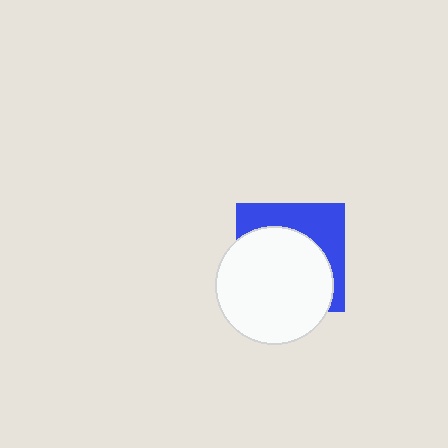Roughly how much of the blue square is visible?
A small part of it is visible (roughly 37%).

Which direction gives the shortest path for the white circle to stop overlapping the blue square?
Moving toward the lower-left gives the shortest separation.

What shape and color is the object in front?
The object in front is a white circle.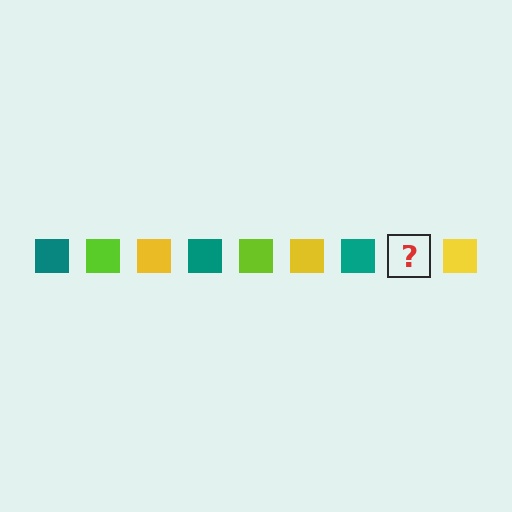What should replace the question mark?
The question mark should be replaced with a lime square.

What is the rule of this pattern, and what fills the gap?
The rule is that the pattern cycles through teal, lime, yellow squares. The gap should be filled with a lime square.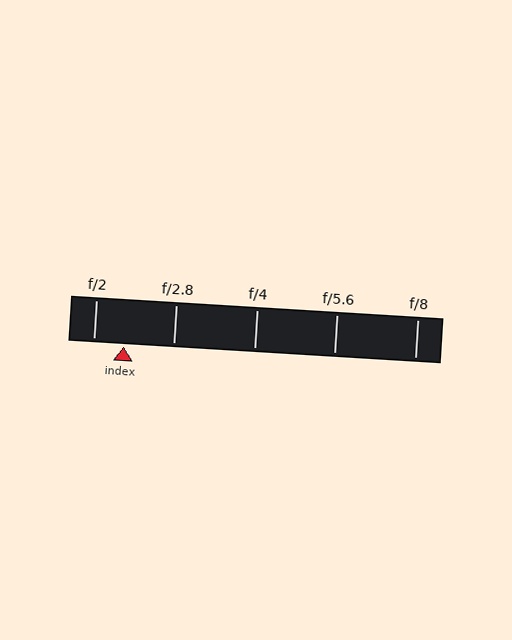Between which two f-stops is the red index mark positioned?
The index mark is between f/2 and f/2.8.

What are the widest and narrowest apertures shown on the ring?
The widest aperture shown is f/2 and the narrowest is f/8.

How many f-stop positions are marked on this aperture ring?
There are 5 f-stop positions marked.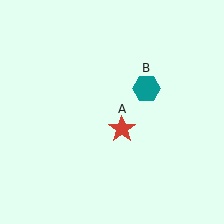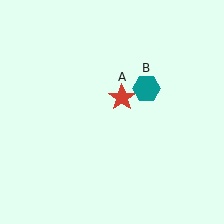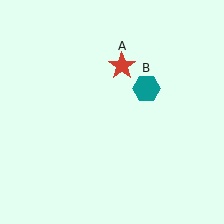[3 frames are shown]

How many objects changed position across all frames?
1 object changed position: red star (object A).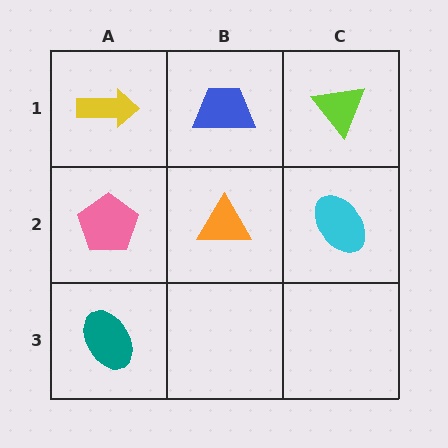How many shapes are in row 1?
3 shapes.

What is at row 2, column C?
A cyan ellipse.